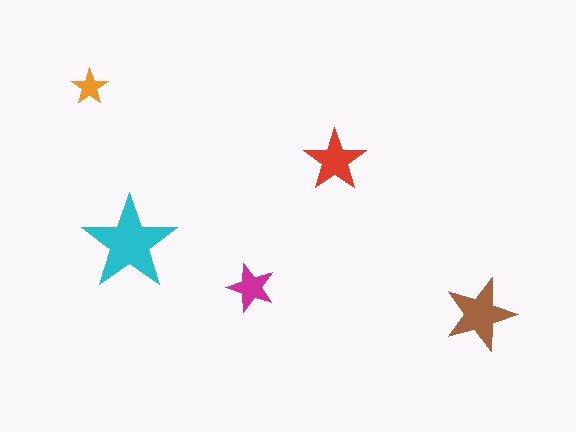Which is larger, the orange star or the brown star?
The brown one.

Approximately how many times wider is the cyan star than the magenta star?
About 2 times wider.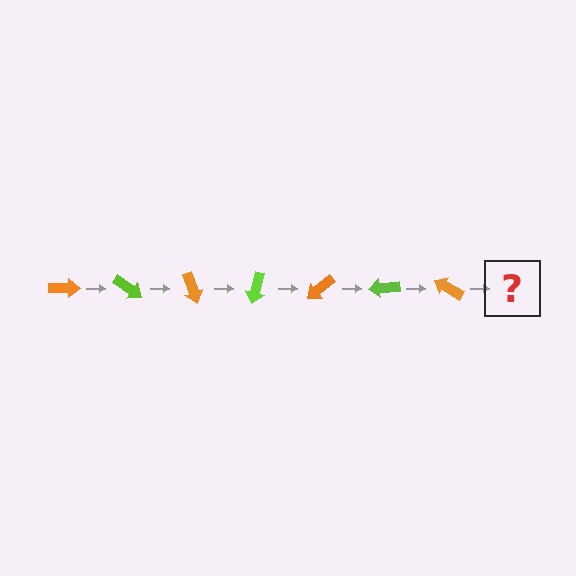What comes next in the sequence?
The next element should be a lime arrow, rotated 245 degrees from the start.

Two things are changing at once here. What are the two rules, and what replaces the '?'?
The two rules are that it rotates 35 degrees each step and the color cycles through orange and lime. The '?' should be a lime arrow, rotated 245 degrees from the start.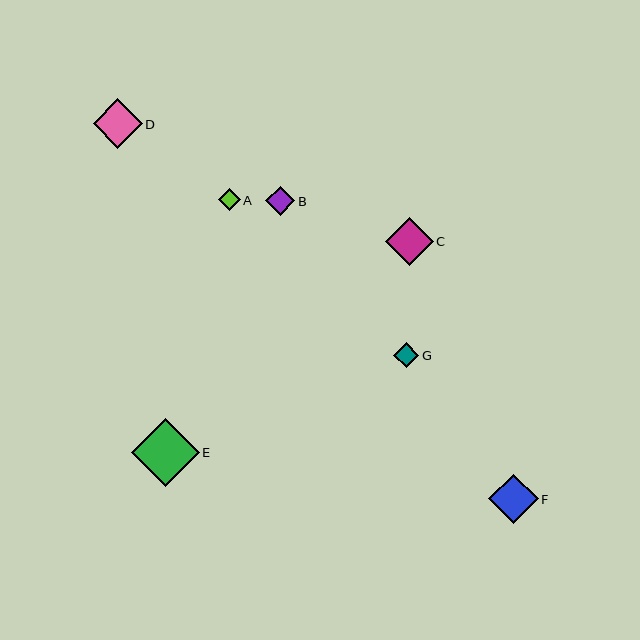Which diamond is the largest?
Diamond E is the largest with a size of approximately 68 pixels.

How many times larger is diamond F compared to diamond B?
Diamond F is approximately 1.7 times the size of diamond B.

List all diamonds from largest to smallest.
From largest to smallest: E, F, D, C, B, G, A.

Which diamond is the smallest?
Diamond A is the smallest with a size of approximately 22 pixels.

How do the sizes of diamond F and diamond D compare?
Diamond F and diamond D are approximately the same size.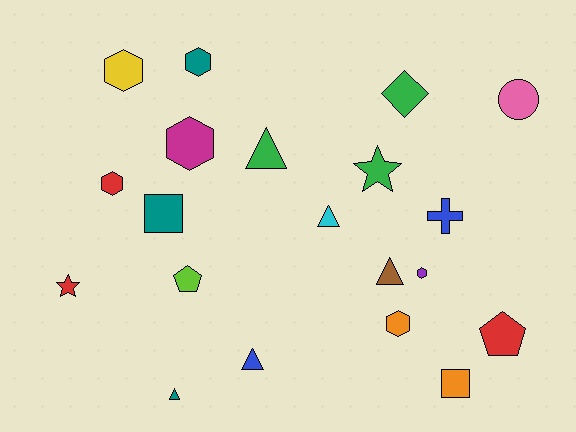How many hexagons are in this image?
There are 6 hexagons.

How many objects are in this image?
There are 20 objects.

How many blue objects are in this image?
There are 2 blue objects.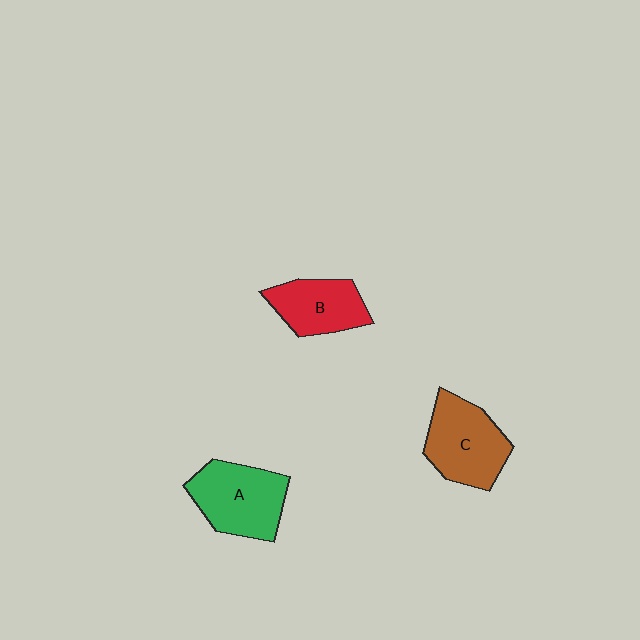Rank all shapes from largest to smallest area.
From largest to smallest: A (green), C (brown), B (red).